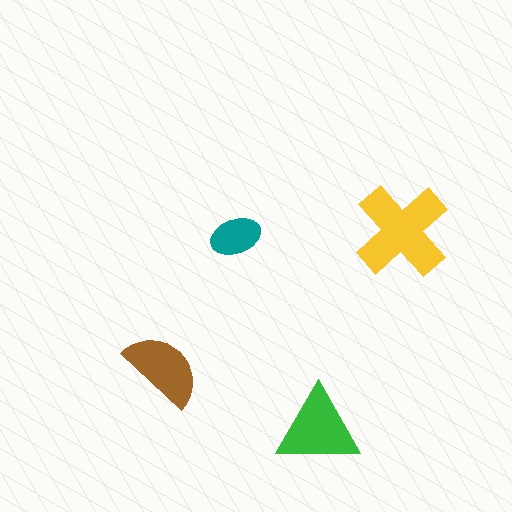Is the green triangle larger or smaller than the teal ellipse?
Larger.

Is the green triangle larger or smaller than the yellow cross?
Smaller.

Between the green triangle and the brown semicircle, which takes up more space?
The green triangle.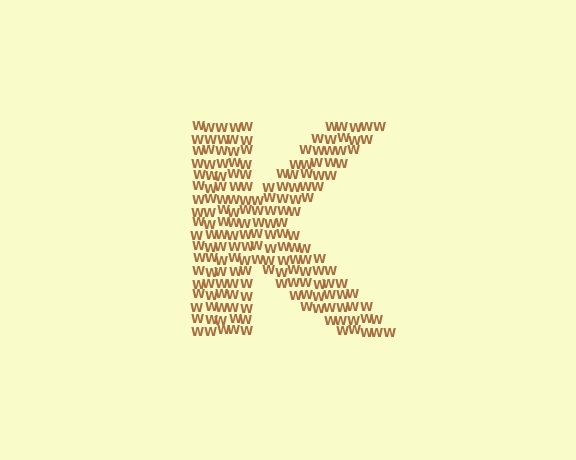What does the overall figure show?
The overall figure shows the letter K.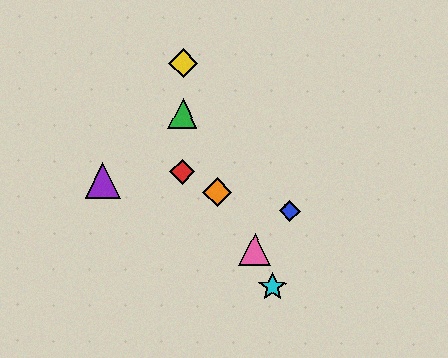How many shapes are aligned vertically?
3 shapes (the red diamond, the green triangle, the yellow diamond) are aligned vertically.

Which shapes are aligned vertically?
The red diamond, the green triangle, the yellow diamond are aligned vertically.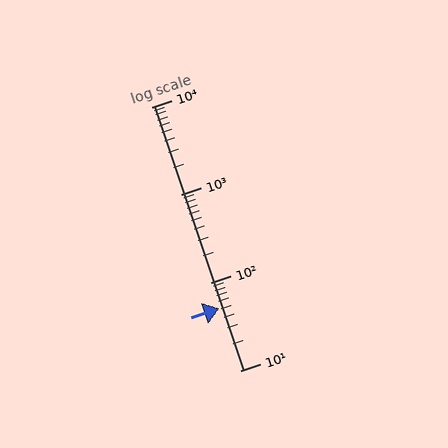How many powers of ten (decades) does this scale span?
The scale spans 3 decades, from 10 to 10000.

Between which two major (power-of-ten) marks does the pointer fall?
The pointer is between 10 and 100.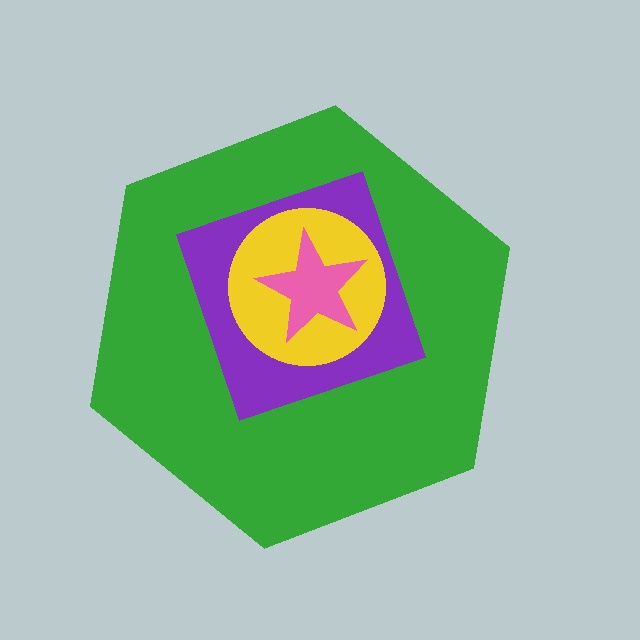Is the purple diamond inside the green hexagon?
Yes.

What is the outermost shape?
The green hexagon.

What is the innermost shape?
The pink star.